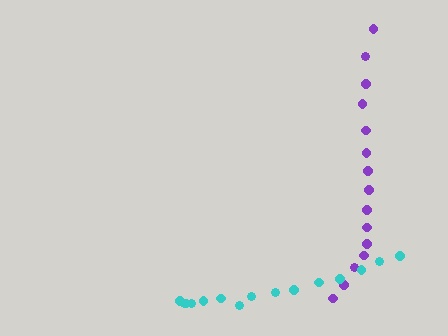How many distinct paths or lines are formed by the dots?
There are 2 distinct paths.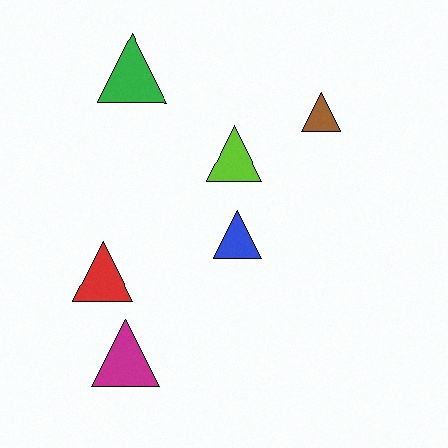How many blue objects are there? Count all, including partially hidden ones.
There is 1 blue object.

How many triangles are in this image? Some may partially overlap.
There are 6 triangles.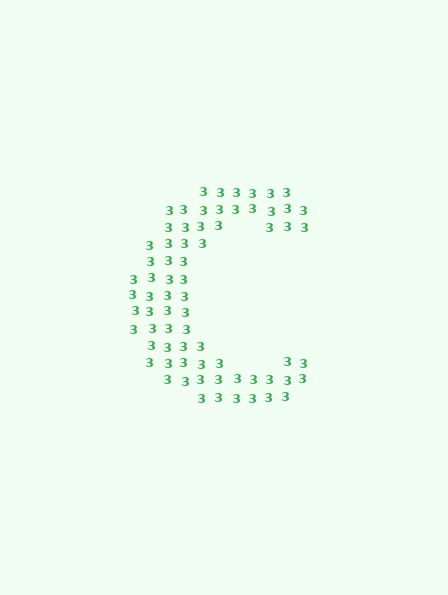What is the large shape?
The large shape is the letter C.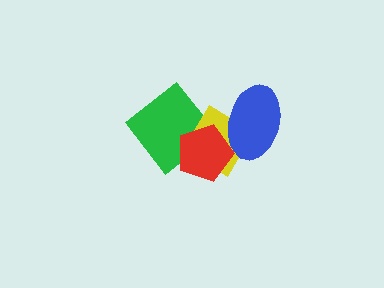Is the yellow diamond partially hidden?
Yes, it is partially covered by another shape.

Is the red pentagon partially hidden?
Yes, it is partially covered by another shape.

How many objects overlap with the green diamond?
2 objects overlap with the green diamond.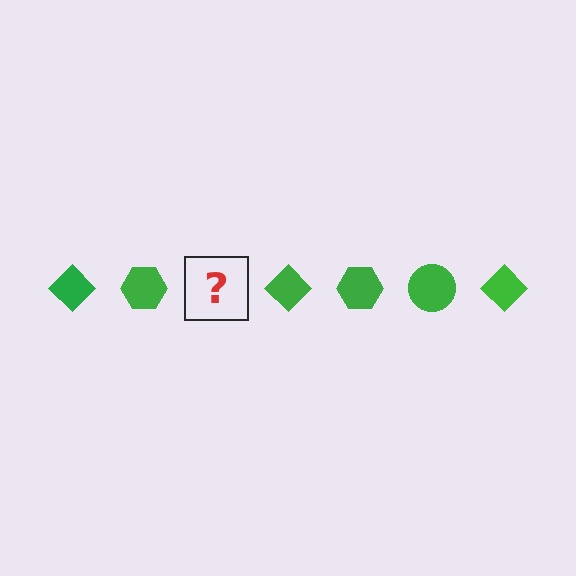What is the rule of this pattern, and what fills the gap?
The rule is that the pattern cycles through diamond, hexagon, circle shapes in green. The gap should be filled with a green circle.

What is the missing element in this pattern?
The missing element is a green circle.